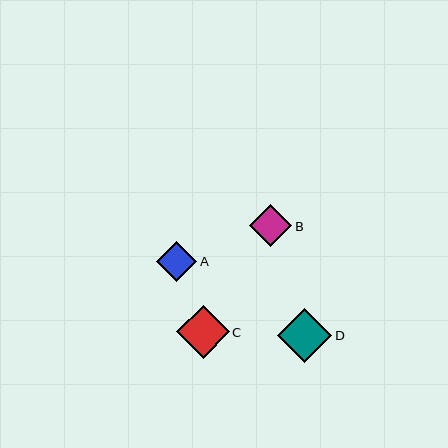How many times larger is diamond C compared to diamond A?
Diamond C is approximately 1.3 times the size of diamond A.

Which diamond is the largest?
Diamond D is the largest with a size of approximately 55 pixels.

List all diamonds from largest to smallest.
From largest to smallest: D, C, B, A.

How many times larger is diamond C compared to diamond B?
Diamond C is approximately 1.2 times the size of diamond B.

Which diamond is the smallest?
Diamond A is the smallest with a size of approximately 40 pixels.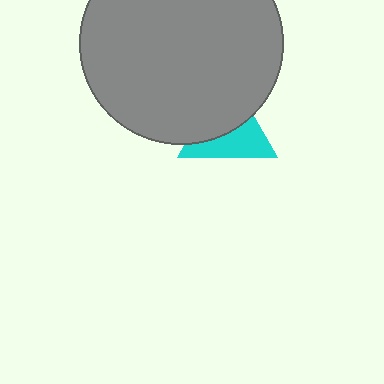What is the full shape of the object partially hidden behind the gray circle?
The partially hidden object is a cyan triangle.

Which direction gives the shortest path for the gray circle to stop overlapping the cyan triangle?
Moving up gives the shortest separation.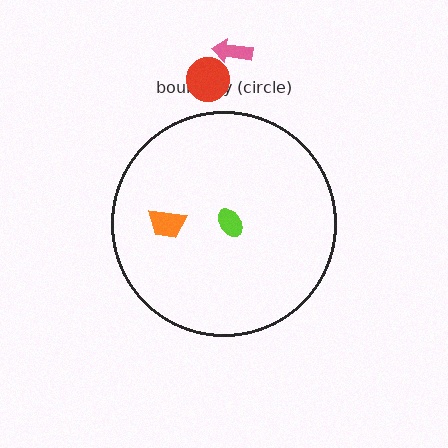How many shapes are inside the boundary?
2 inside, 2 outside.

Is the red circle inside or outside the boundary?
Outside.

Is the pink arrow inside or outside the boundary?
Outside.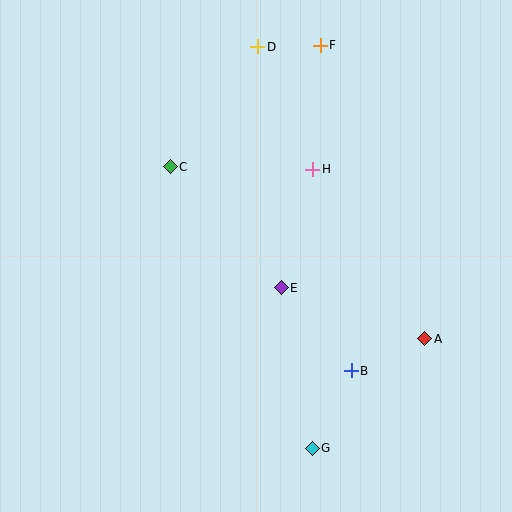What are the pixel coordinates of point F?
Point F is at (320, 45).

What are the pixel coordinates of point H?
Point H is at (313, 169).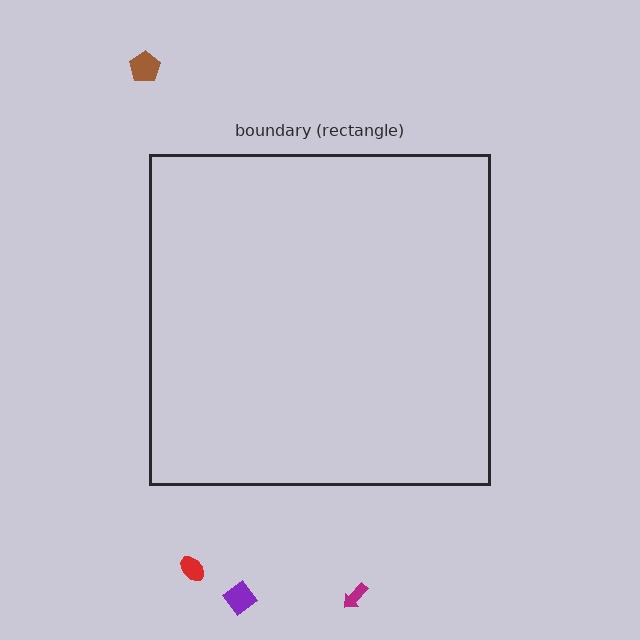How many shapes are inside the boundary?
0 inside, 4 outside.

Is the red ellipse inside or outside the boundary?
Outside.